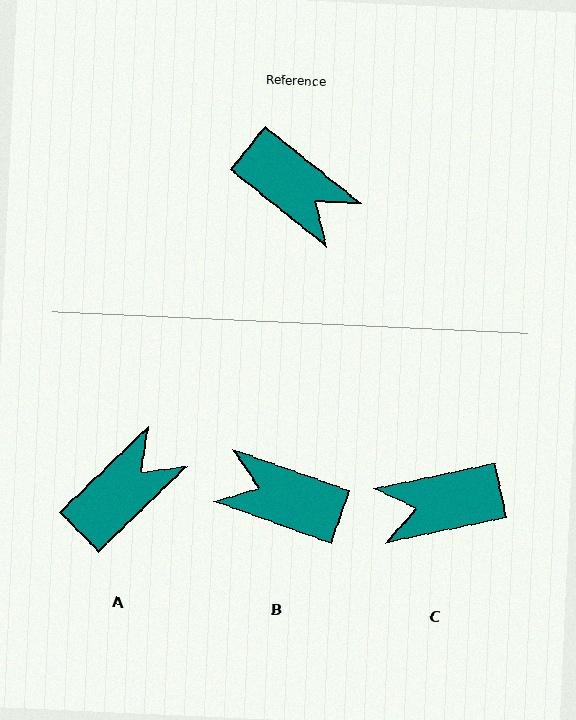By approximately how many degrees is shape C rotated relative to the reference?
Approximately 130 degrees clockwise.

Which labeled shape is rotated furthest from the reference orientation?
B, about 161 degrees away.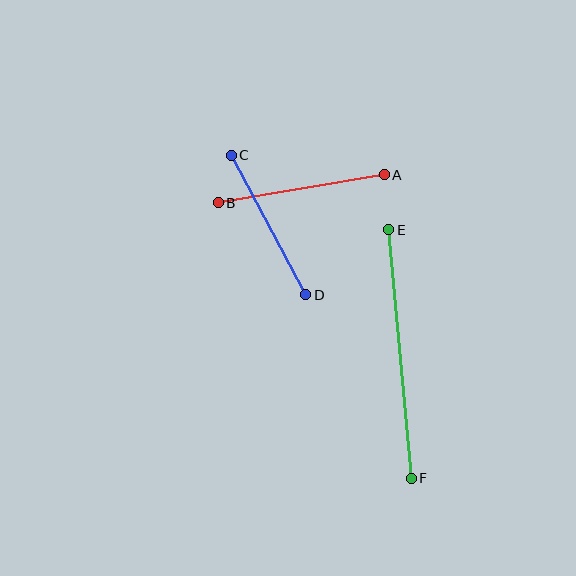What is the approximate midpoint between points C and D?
The midpoint is at approximately (269, 225) pixels.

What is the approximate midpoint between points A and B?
The midpoint is at approximately (301, 189) pixels.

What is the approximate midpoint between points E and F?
The midpoint is at approximately (400, 354) pixels.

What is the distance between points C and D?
The distance is approximately 158 pixels.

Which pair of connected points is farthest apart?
Points E and F are farthest apart.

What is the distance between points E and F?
The distance is approximately 250 pixels.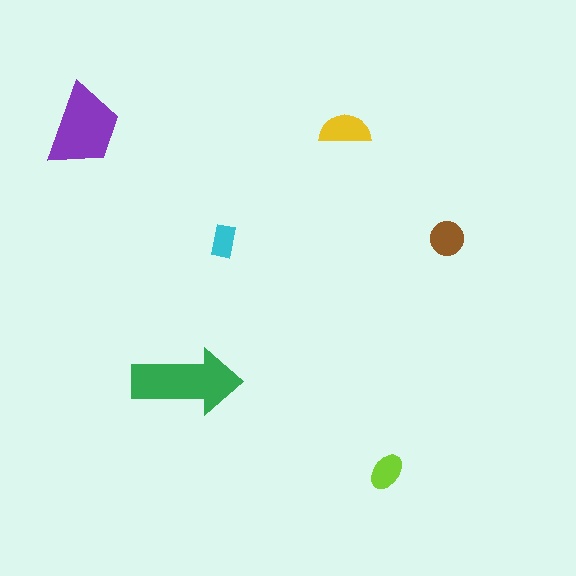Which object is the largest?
The green arrow.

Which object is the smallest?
The cyan rectangle.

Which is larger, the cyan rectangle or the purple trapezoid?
The purple trapezoid.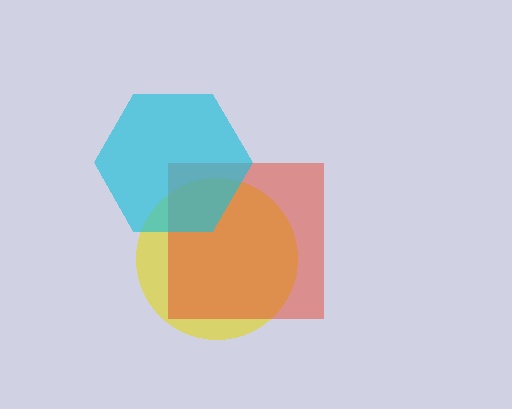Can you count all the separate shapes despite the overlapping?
Yes, there are 3 separate shapes.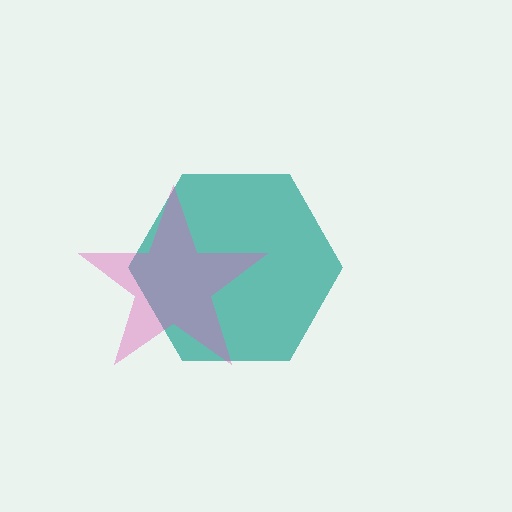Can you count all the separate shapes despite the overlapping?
Yes, there are 2 separate shapes.